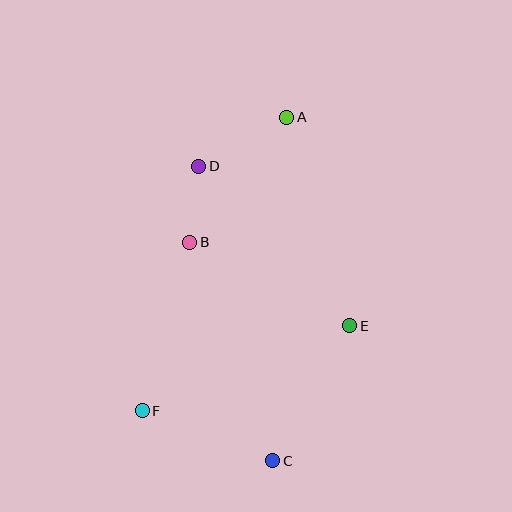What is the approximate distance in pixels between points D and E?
The distance between D and E is approximately 220 pixels.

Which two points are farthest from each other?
Points A and C are farthest from each other.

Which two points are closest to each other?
Points B and D are closest to each other.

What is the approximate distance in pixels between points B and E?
The distance between B and E is approximately 181 pixels.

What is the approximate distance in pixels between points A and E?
The distance between A and E is approximately 218 pixels.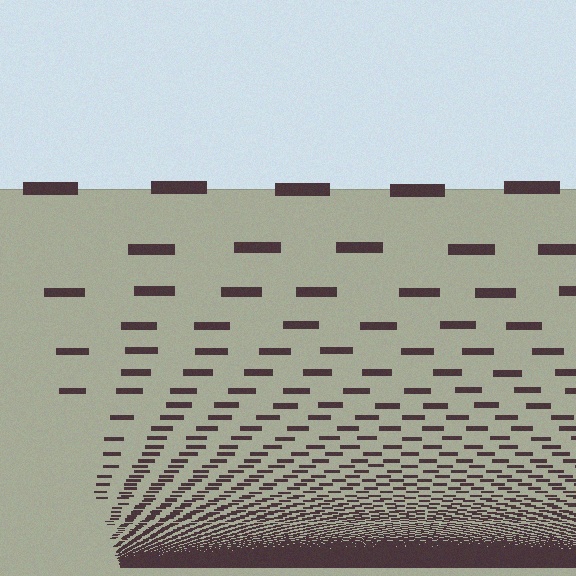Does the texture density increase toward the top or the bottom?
Density increases toward the bottom.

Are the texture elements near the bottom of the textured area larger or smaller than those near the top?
Smaller. The gradient is inverted — elements near the bottom are smaller and denser.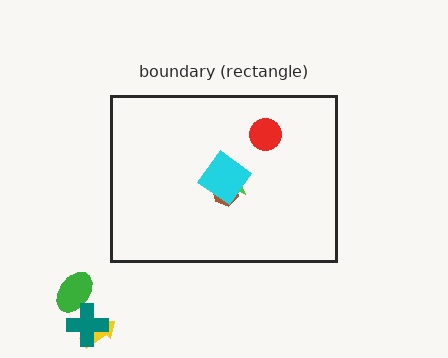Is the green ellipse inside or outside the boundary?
Outside.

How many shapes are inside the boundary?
4 inside, 3 outside.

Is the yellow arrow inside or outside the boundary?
Outside.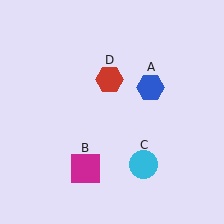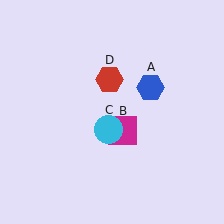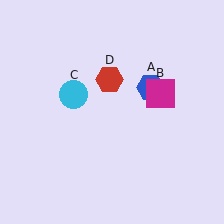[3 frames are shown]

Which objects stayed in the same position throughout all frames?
Blue hexagon (object A) and red hexagon (object D) remained stationary.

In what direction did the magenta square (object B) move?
The magenta square (object B) moved up and to the right.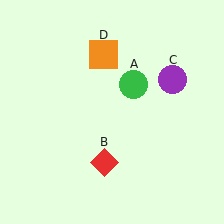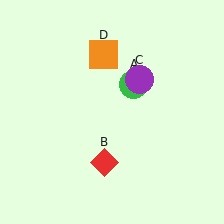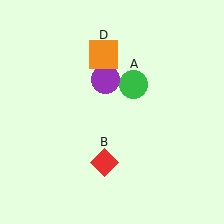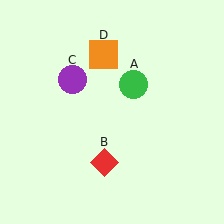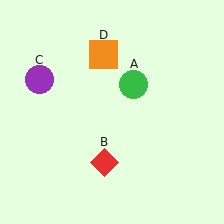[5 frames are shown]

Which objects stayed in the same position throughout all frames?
Green circle (object A) and red diamond (object B) and orange square (object D) remained stationary.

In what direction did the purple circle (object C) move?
The purple circle (object C) moved left.